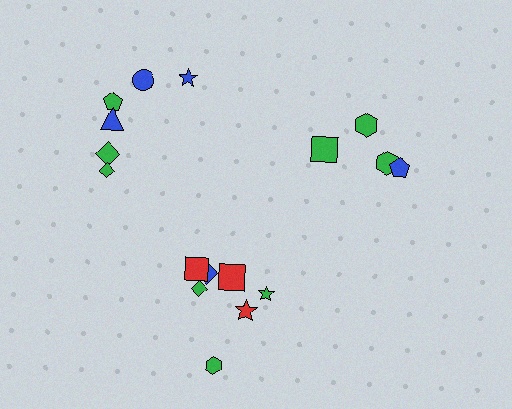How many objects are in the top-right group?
There are 4 objects.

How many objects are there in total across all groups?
There are 17 objects.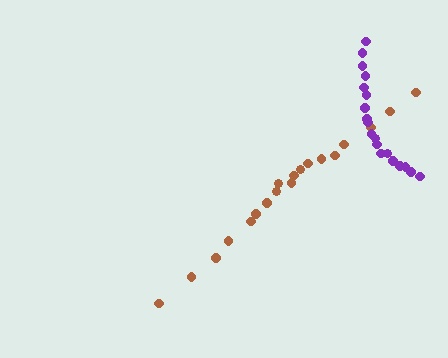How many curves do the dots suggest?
There are 2 distinct paths.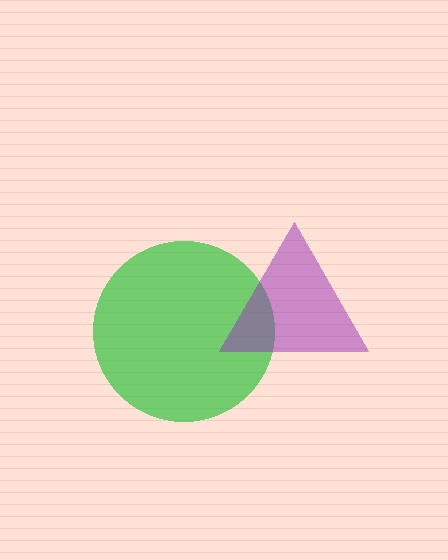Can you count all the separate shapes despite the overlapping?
Yes, there are 2 separate shapes.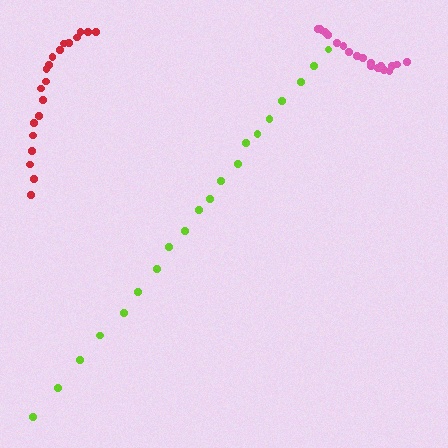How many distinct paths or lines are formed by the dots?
There are 3 distinct paths.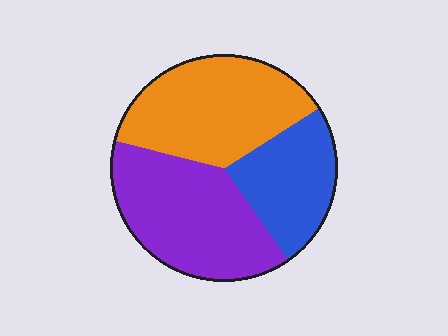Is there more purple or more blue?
Purple.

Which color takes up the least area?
Blue, at roughly 25%.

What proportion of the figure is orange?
Orange covers around 35% of the figure.